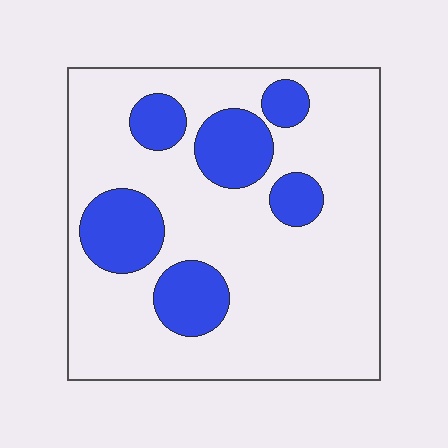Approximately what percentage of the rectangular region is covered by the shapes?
Approximately 25%.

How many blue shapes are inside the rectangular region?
6.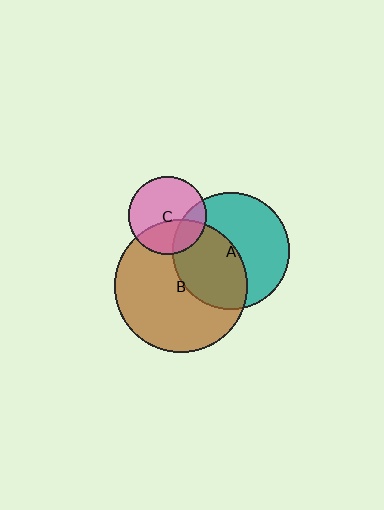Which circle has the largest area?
Circle B (brown).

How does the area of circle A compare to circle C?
Approximately 2.2 times.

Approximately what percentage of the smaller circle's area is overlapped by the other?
Approximately 20%.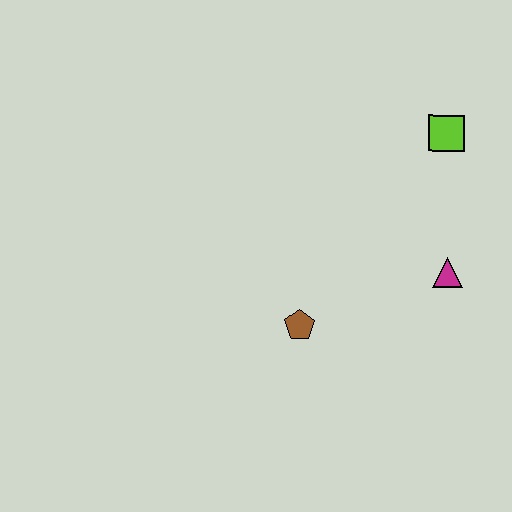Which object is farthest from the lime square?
The brown pentagon is farthest from the lime square.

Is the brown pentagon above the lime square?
No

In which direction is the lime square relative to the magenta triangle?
The lime square is above the magenta triangle.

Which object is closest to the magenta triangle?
The lime square is closest to the magenta triangle.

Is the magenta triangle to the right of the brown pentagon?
Yes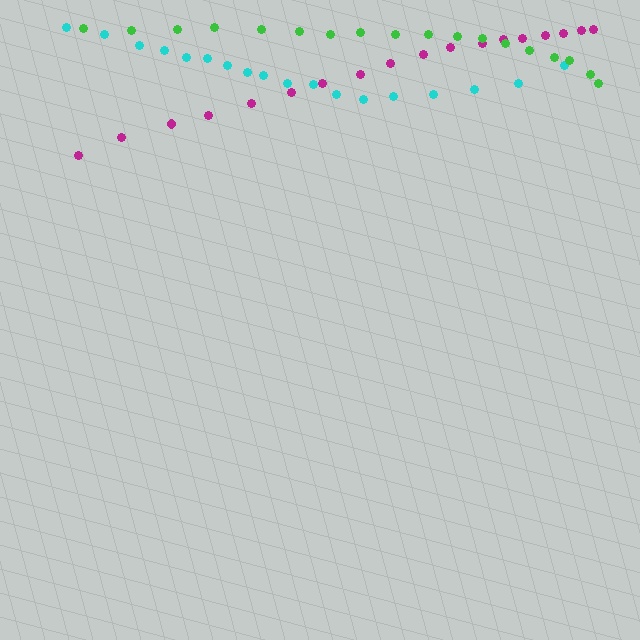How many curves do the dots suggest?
There are 3 distinct paths.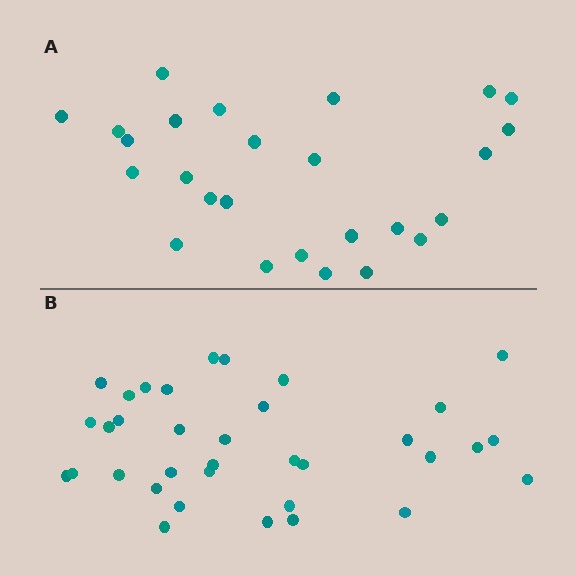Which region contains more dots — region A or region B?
Region B (the bottom region) has more dots.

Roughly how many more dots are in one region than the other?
Region B has roughly 8 or so more dots than region A.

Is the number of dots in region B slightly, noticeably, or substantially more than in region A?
Region B has noticeably more, but not dramatically so. The ratio is roughly 1.3 to 1.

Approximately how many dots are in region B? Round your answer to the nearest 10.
About 40 dots. (The exact count is 35, which rounds to 40.)